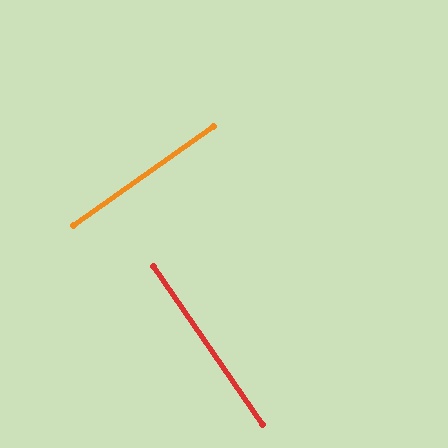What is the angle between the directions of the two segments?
Approximately 89 degrees.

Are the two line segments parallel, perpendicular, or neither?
Perpendicular — they meet at approximately 89°.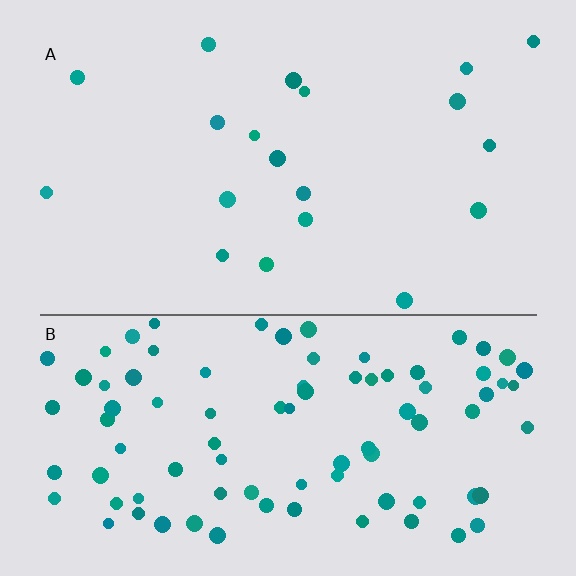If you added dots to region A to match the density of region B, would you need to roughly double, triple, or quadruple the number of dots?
Approximately quadruple.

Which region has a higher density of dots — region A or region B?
B (the bottom).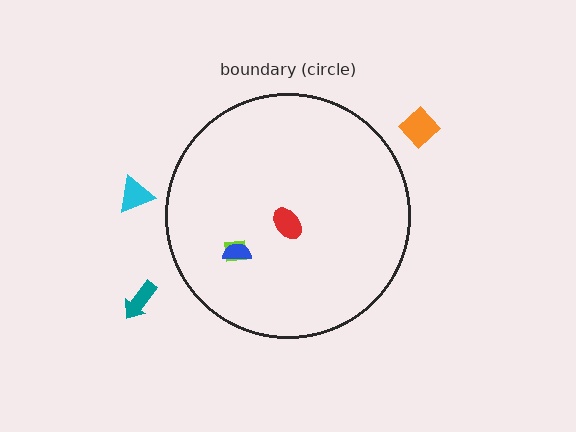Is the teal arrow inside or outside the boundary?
Outside.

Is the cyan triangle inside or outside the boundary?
Outside.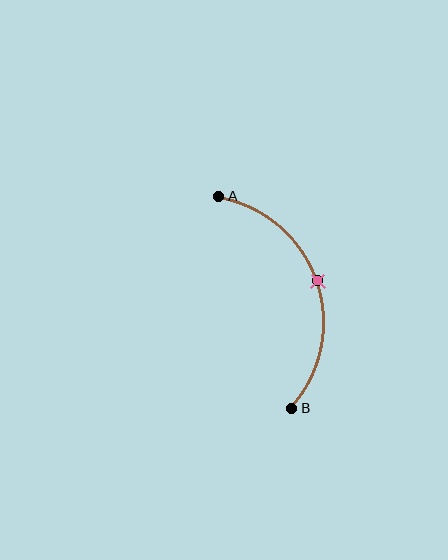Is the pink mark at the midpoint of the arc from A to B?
Yes. The pink mark lies on the arc at equal arc-length from both A and B — it is the arc midpoint.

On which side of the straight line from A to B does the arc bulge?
The arc bulges to the right of the straight line connecting A and B.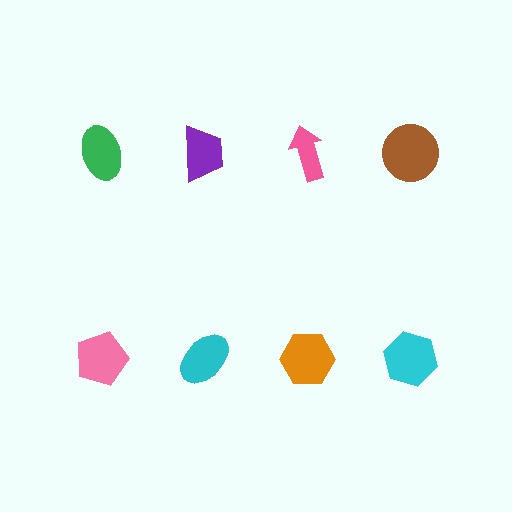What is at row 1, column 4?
A brown circle.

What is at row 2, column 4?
A cyan hexagon.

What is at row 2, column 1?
A pink pentagon.